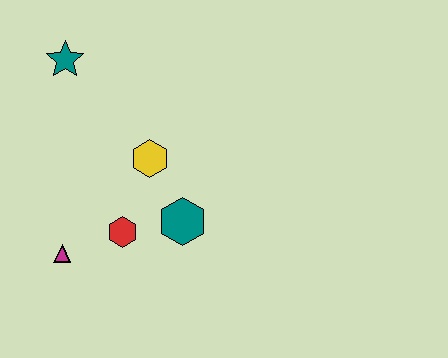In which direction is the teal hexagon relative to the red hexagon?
The teal hexagon is to the right of the red hexagon.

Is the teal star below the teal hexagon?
No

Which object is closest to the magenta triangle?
The red hexagon is closest to the magenta triangle.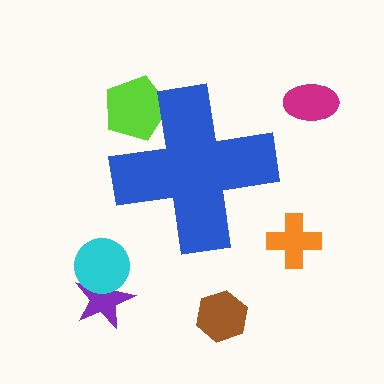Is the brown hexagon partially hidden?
No, the brown hexagon is fully visible.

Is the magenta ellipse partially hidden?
No, the magenta ellipse is fully visible.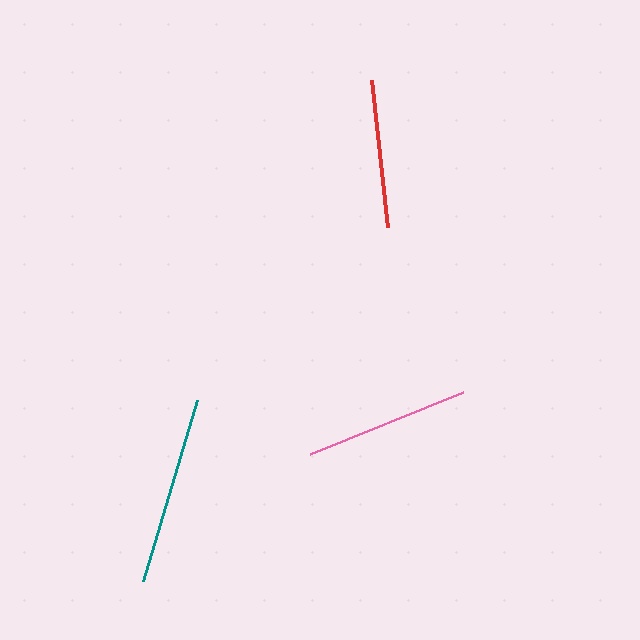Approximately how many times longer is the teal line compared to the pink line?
The teal line is approximately 1.1 times the length of the pink line.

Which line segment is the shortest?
The red line is the shortest at approximately 148 pixels.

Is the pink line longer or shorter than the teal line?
The teal line is longer than the pink line.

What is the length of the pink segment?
The pink segment is approximately 165 pixels long.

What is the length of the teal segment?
The teal segment is approximately 189 pixels long.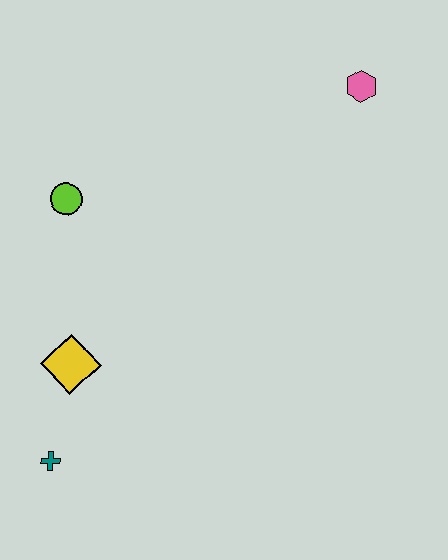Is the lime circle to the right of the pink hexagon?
No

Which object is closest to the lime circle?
The yellow diamond is closest to the lime circle.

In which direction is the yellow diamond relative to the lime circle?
The yellow diamond is below the lime circle.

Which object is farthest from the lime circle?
The pink hexagon is farthest from the lime circle.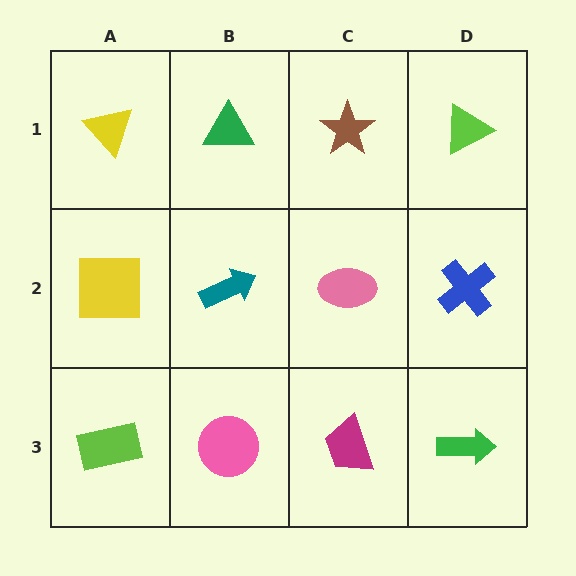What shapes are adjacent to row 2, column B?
A green triangle (row 1, column B), a pink circle (row 3, column B), a yellow square (row 2, column A), a pink ellipse (row 2, column C).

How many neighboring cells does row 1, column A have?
2.